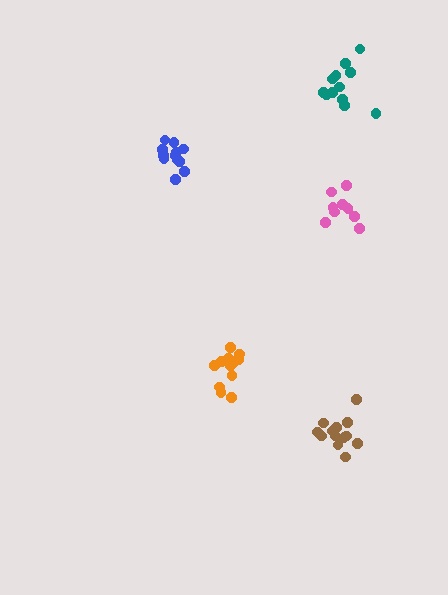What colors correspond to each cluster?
The clusters are colored: blue, brown, orange, pink, teal.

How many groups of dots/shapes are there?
There are 5 groups.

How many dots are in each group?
Group 1: 12 dots, Group 2: 13 dots, Group 3: 12 dots, Group 4: 9 dots, Group 5: 12 dots (58 total).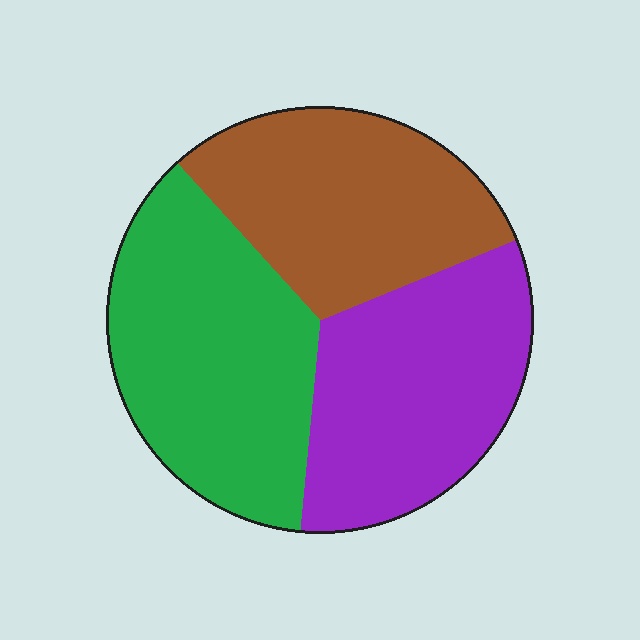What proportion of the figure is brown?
Brown covers roughly 30% of the figure.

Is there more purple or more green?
Green.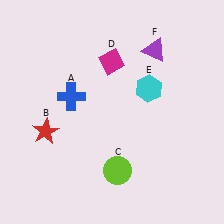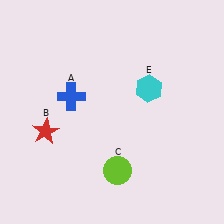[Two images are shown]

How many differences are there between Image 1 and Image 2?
There are 2 differences between the two images.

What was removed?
The magenta diamond (D), the purple triangle (F) were removed in Image 2.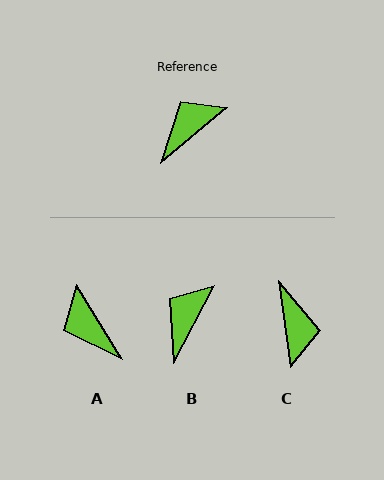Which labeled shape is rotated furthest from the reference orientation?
C, about 122 degrees away.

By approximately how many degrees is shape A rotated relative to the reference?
Approximately 82 degrees counter-clockwise.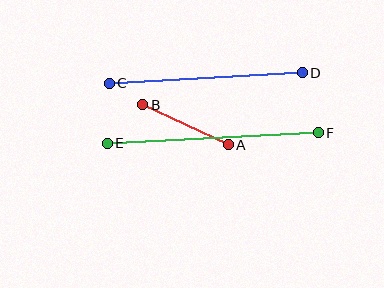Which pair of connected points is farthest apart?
Points E and F are farthest apart.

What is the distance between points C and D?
The distance is approximately 193 pixels.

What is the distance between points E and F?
The distance is approximately 211 pixels.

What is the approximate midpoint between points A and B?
The midpoint is at approximately (185, 125) pixels.